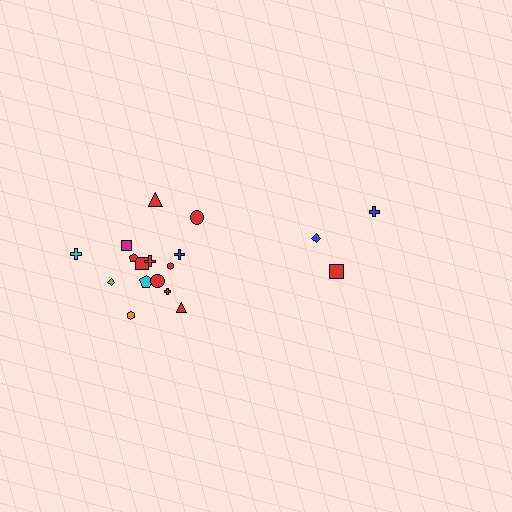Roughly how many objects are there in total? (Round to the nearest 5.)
Roughly 20 objects in total.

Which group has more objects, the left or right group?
The left group.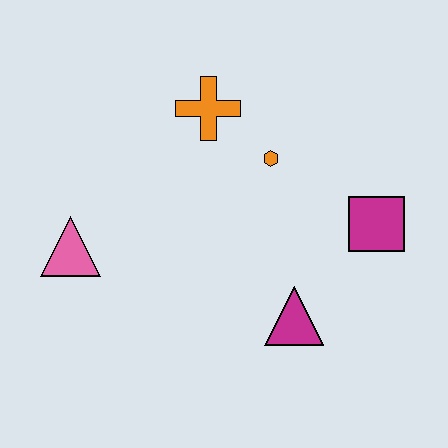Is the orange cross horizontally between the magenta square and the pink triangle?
Yes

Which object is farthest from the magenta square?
The pink triangle is farthest from the magenta square.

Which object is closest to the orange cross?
The orange hexagon is closest to the orange cross.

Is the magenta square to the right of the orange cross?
Yes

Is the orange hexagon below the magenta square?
No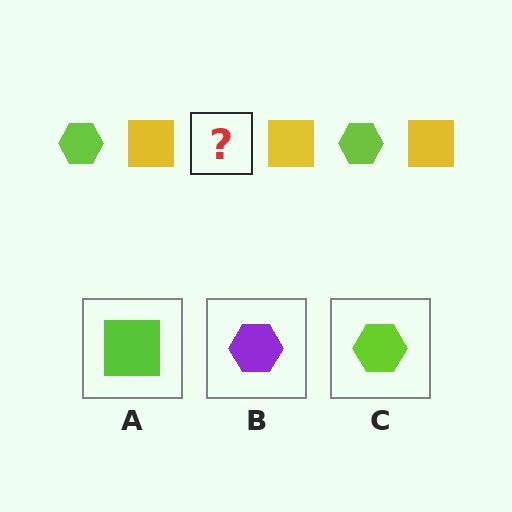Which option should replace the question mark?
Option C.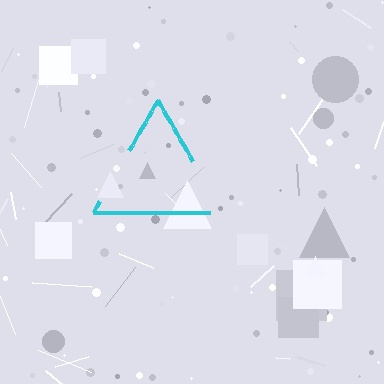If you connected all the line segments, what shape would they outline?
They would outline a triangle.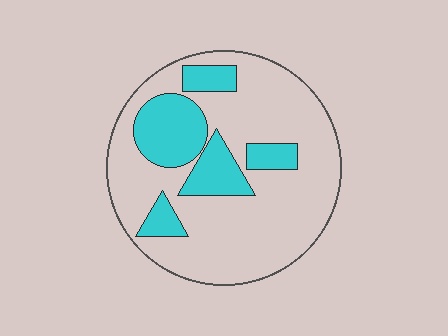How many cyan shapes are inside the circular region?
5.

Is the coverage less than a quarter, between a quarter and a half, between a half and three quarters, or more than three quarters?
Between a quarter and a half.